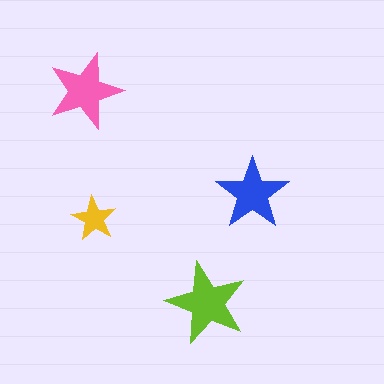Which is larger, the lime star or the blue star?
The lime one.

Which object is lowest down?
The lime star is bottommost.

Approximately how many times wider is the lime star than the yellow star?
About 2 times wider.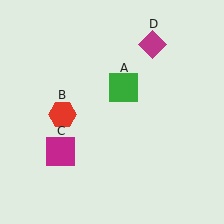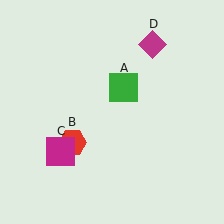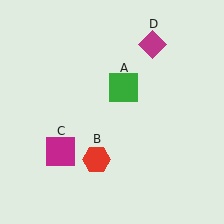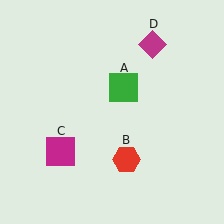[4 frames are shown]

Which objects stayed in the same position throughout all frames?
Green square (object A) and magenta square (object C) and magenta diamond (object D) remained stationary.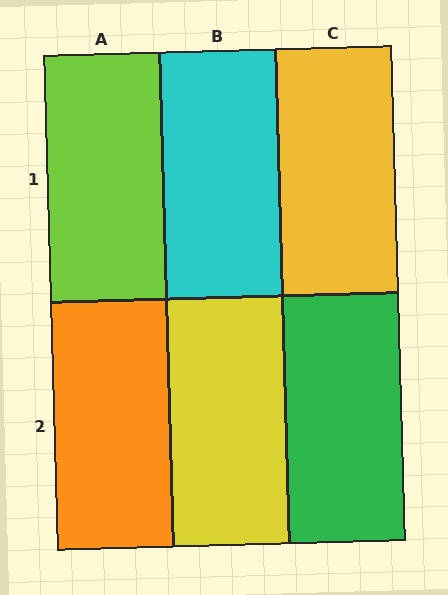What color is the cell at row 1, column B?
Cyan.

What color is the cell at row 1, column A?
Lime.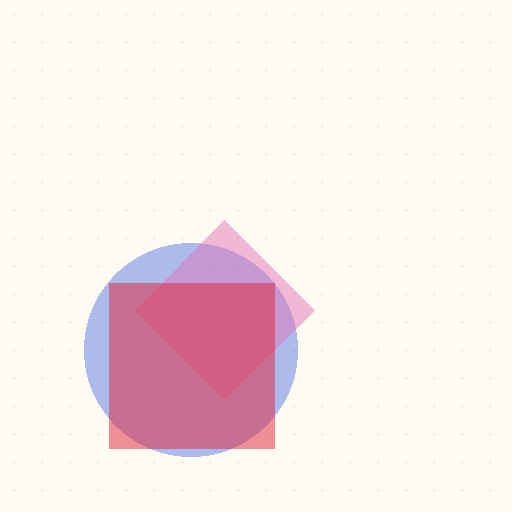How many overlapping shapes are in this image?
There are 3 overlapping shapes in the image.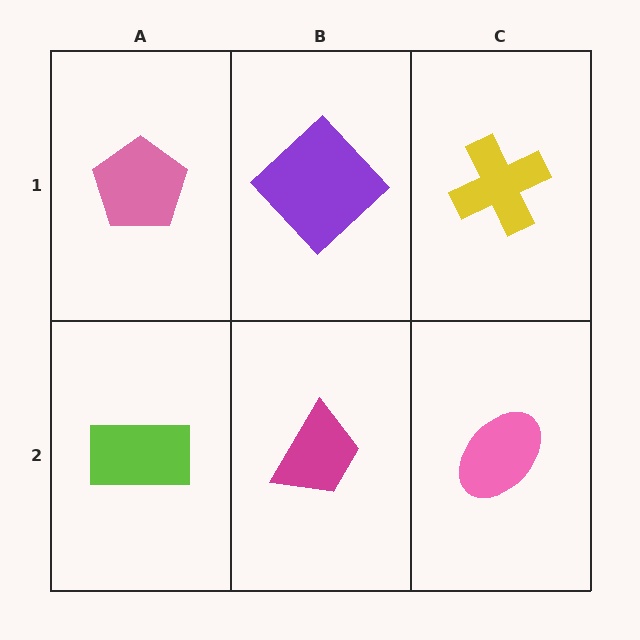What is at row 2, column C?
A pink ellipse.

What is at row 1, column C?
A yellow cross.